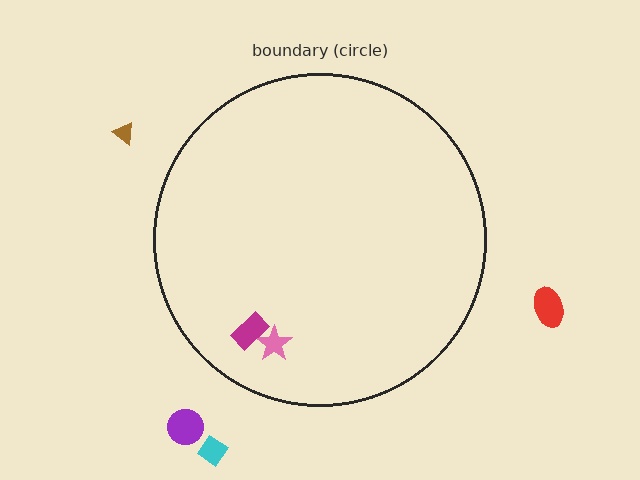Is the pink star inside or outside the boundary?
Inside.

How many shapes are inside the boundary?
2 inside, 4 outside.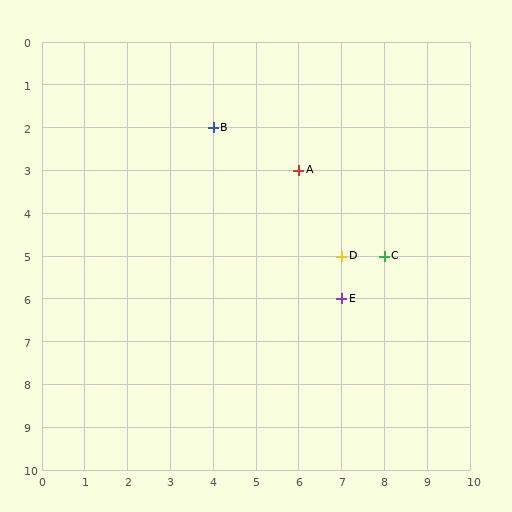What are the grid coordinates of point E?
Point E is at grid coordinates (7, 6).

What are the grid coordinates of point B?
Point B is at grid coordinates (4, 2).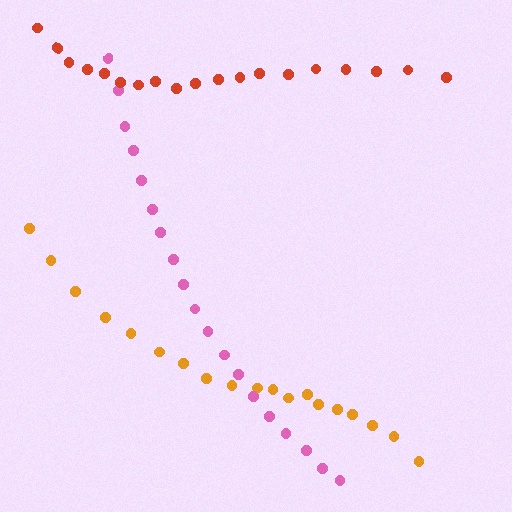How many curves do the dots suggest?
There are 3 distinct paths.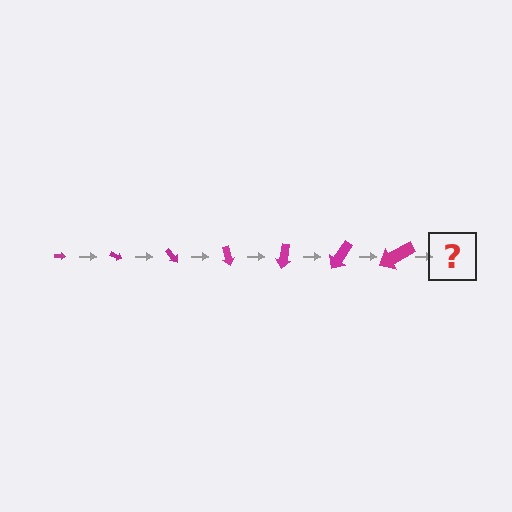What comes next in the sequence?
The next element should be an arrow, larger than the previous one and rotated 175 degrees from the start.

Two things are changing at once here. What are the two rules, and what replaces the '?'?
The two rules are that the arrow grows larger each step and it rotates 25 degrees each step. The '?' should be an arrow, larger than the previous one and rotated 175 degrees from the start.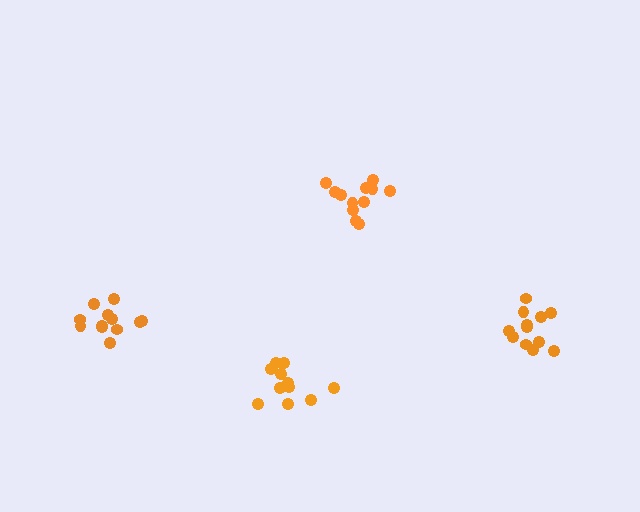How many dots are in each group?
Group 1: 12 dots, Group 2: 12 dots, Group 3: 11 dots, Group 4: 12 dots (47 total).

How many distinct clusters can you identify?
There are 4 distinct clusters.